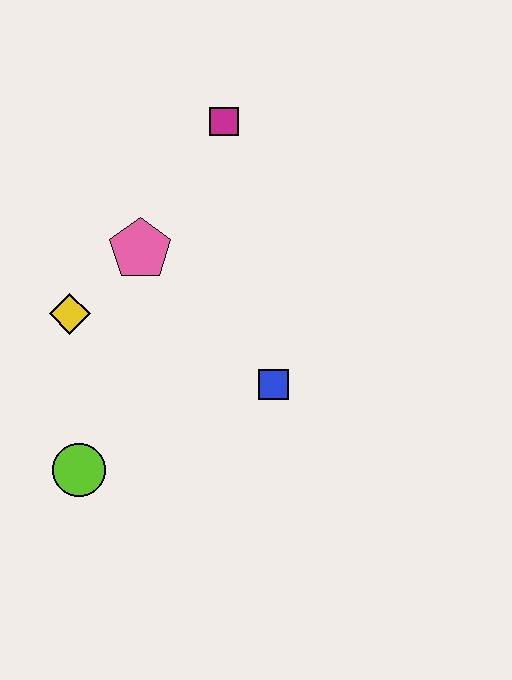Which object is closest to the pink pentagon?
The yellow diamond is closest to the pink pentagon.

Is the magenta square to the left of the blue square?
Yes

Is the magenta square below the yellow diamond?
No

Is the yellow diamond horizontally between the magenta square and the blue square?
No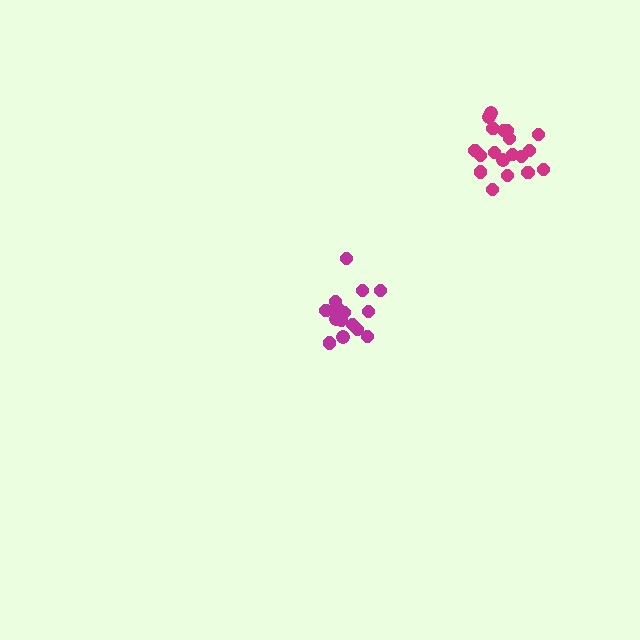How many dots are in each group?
Group 1: 15 dots, Group 2: 19 dots (34 total).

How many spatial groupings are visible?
There are 2 spatial groupings.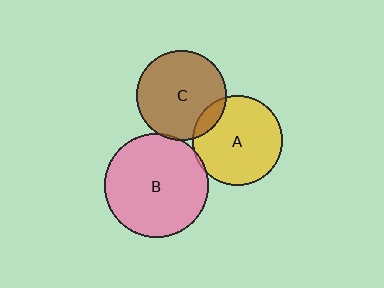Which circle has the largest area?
Circle B (pink).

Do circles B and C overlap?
Yes.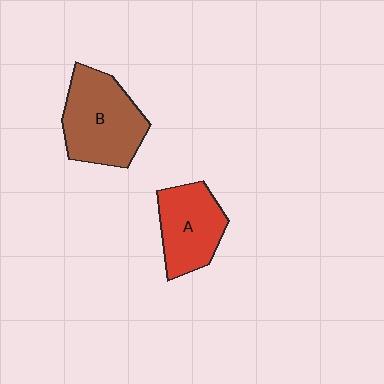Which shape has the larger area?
Shape B (brown).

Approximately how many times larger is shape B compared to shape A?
Approximately 1.3 times.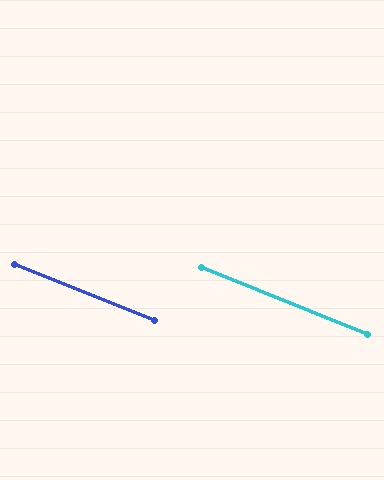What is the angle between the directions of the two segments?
Approximately 0 degrees.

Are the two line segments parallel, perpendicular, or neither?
Parallel — their directions differ by only 0.4°.